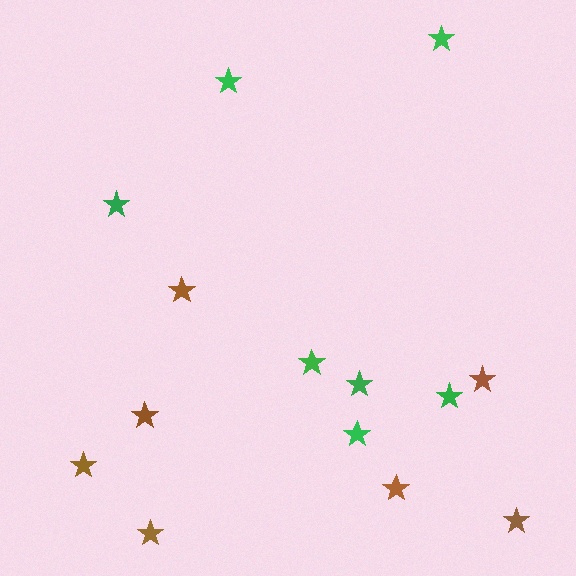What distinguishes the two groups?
There are 2 groups: one group of green stars (7) and one group of brown stars (7).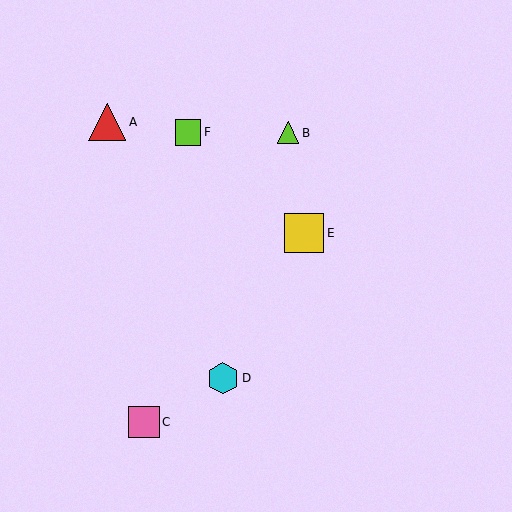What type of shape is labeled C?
Shape C is a pink square.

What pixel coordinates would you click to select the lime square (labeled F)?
Click at (188, 132) to select the lime square F.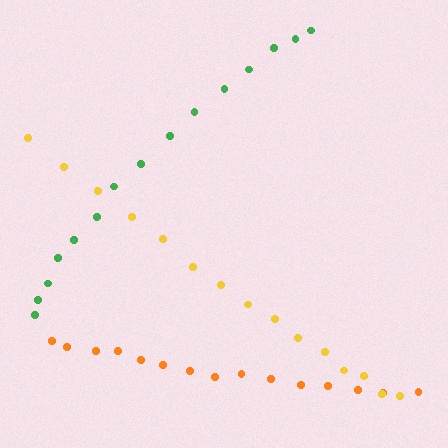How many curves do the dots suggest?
There are 3 distinct paths.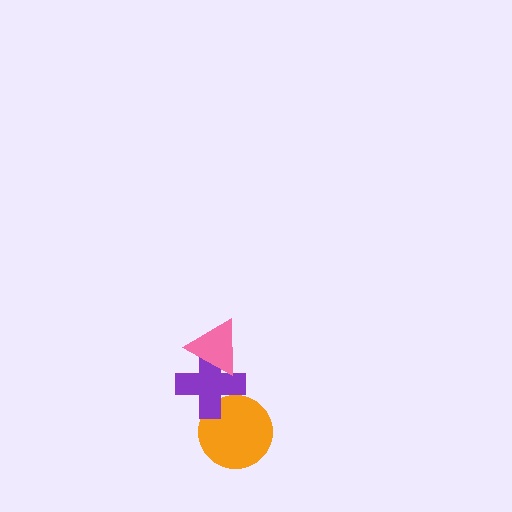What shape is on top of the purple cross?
The pink triangle is on top of the purple cross.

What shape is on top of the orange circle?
The purple cross is on top of the orange circle.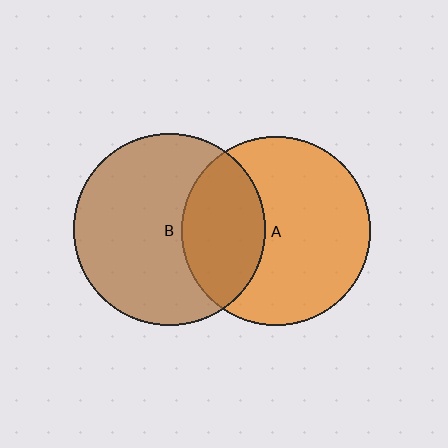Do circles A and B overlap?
Yes.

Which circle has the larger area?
Circle B (brown).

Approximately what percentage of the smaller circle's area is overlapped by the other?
Approximately 35%.